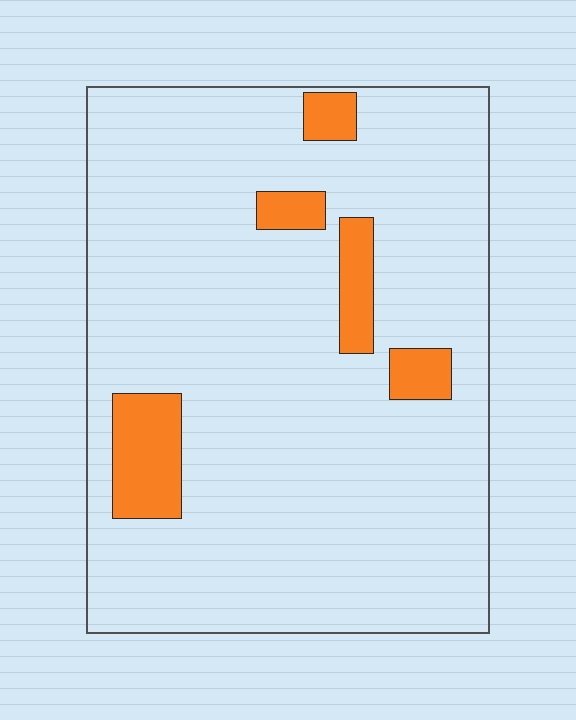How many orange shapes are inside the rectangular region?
5.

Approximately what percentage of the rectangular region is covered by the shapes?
Approximately 10%.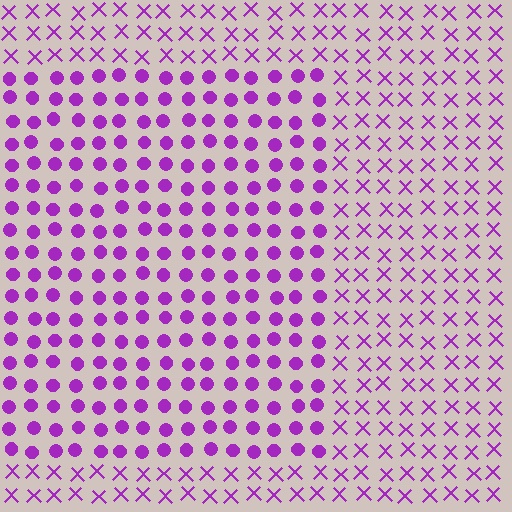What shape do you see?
I see a rectangle.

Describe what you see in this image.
The image is filled with small purple elements arranged in a uniform grid. A rectangle-shaped region contains circles, while the surrounding area contains X marks. The boundary is defined purely by the change in element shape.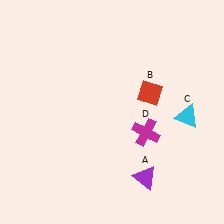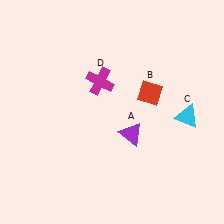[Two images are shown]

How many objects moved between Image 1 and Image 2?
2 objects moved between the two images.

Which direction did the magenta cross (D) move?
The magenta cross (D) moved up.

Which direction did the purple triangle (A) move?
The purple triangle (A) moved up.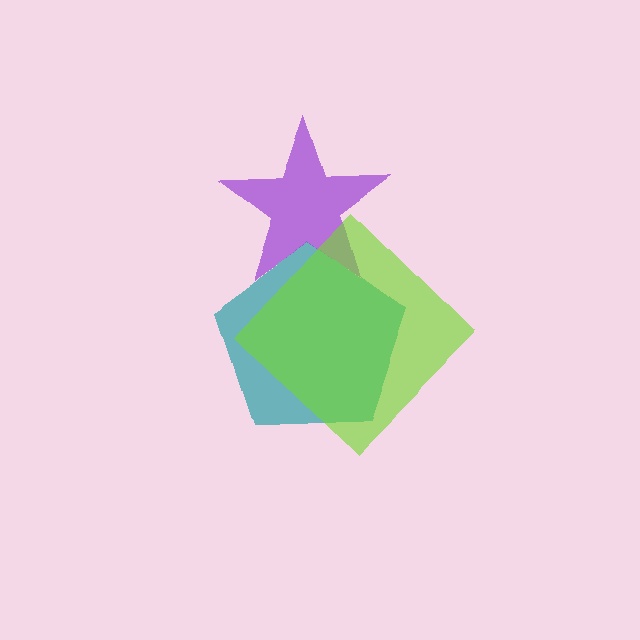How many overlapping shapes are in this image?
There are 3 overlapping shapes in the image.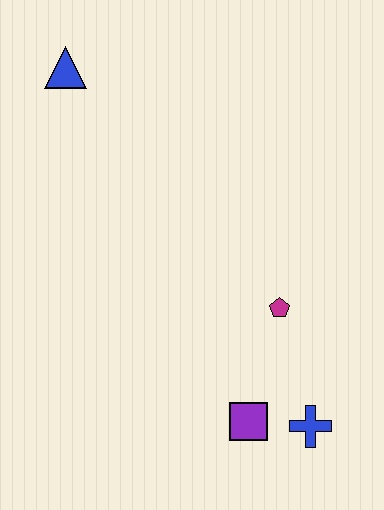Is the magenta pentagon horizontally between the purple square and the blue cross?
Yes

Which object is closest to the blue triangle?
The magenta pentagon is closest to the blue triangle.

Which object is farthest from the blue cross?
The blue triangle is farthest from the blue cross.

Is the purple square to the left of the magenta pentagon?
Yes